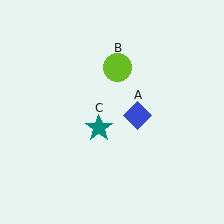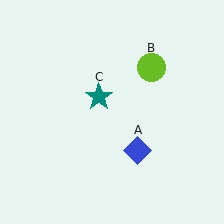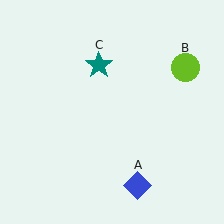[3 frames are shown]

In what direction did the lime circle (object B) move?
The lime circle (object B) moved right.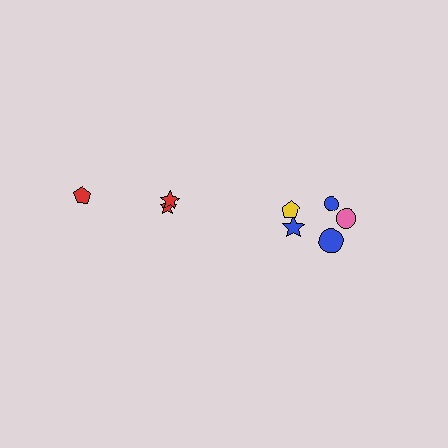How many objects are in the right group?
There are 5 objects.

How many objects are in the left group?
There are 3 objects.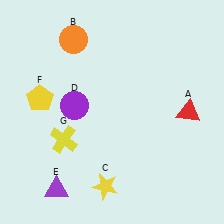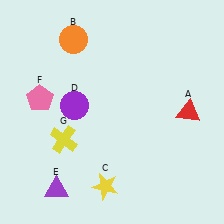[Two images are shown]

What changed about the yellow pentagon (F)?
In Image 1, F is yellow. In Image 2, it changed to pink.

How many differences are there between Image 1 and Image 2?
There is 1 difference between the two images.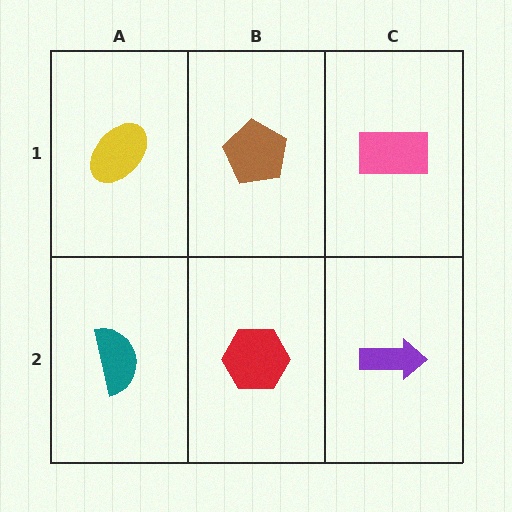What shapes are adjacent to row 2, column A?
A yellow ellipse (row 1, column A), a red hexagon (row 2, column B).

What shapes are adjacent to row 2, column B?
A brown pentagon (row 1, column B), a teal semicircle (row 2, column A), a purple arrow (row 2, column C).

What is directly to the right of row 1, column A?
A brown pentagon.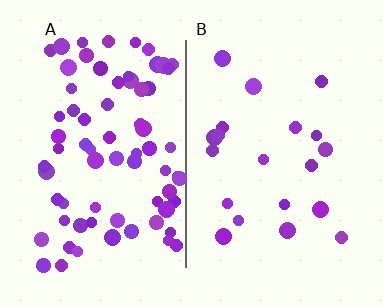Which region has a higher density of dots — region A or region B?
A (the left).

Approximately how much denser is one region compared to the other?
Approximately 3.6× — region A over region B.